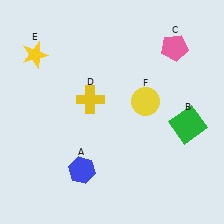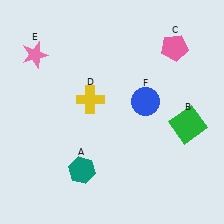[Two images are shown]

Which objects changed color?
A changed from blue to teal. E changed from yellow to pink. F changed from yellow to blue.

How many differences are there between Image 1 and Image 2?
There are 3 differences between the two images.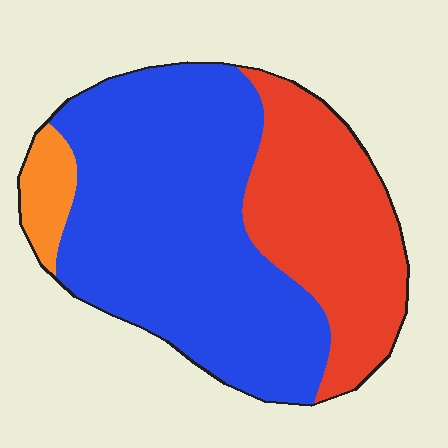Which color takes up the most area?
Blue, at roughly 60%.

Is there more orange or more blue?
Blue.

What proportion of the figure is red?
Red covers roughly 30% of the figure.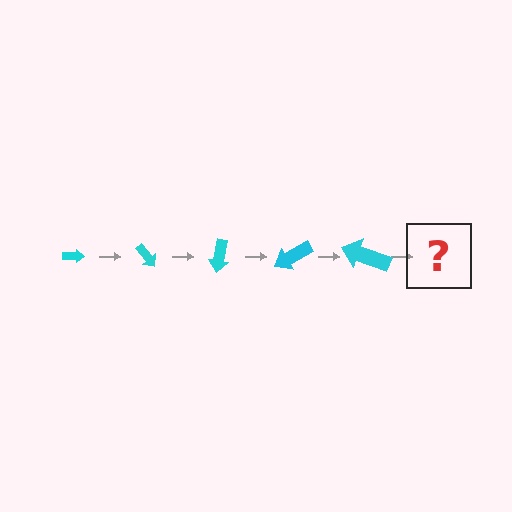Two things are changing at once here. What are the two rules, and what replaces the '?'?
The two rules are that the arrow grows larger each step and it rotates 50 degrees each step. The '?' should be an arrow, larger than the previous one and rotated 250 degrees from the start.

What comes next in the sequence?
The next element should be an arrow, larger than the previous one and rotated 250 degrees from the start.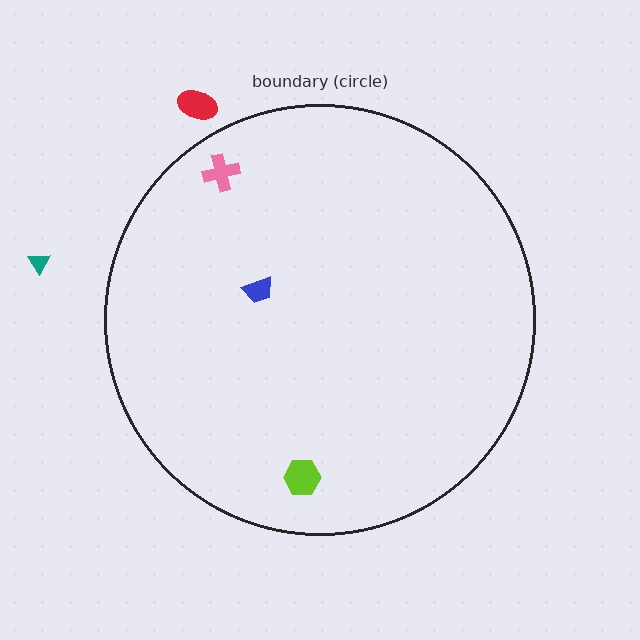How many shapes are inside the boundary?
3 inside, 2 outside.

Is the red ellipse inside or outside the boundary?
Outside.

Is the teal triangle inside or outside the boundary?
Outside.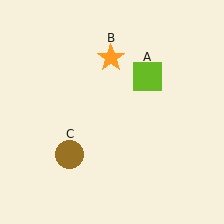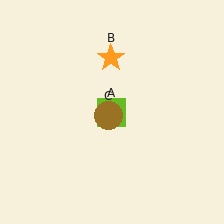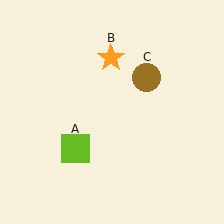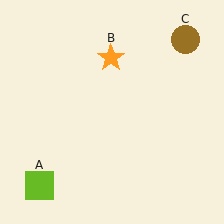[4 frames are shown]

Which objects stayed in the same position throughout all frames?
Orange star (object B) remained stationary.